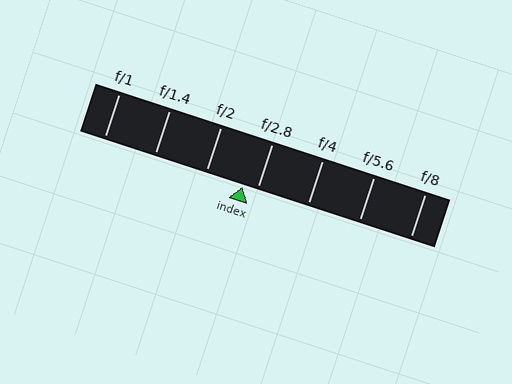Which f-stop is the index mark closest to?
The index mark is closest to f/2.8.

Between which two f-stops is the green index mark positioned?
The index mark is between f/2 and f/2.8.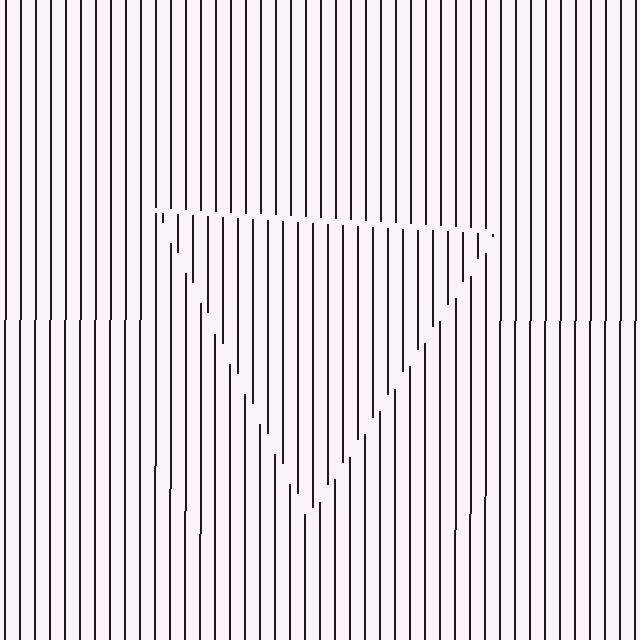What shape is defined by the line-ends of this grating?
An illusory triangle. The interior of the shape contains the same grating, shifted by half a period — the contour is defined by the phase discontinuity where line-ends from the inner and outer gratings abut.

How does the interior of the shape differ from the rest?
The interior of the shape contains the same grating, shifted by half a period — the contour is defined by the phase discontinuity where line-ends from the inner and outer gratings abut.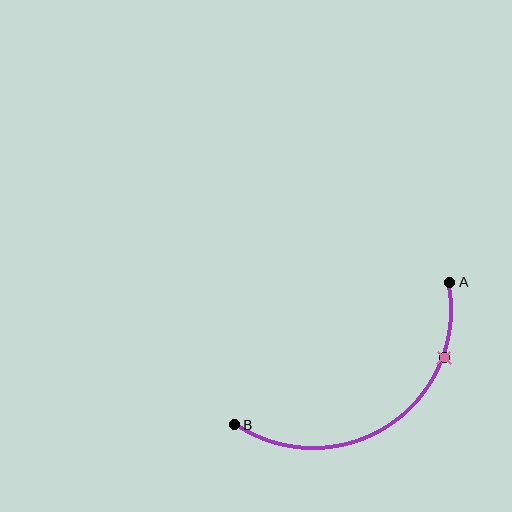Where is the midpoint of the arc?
The arc midpoint is the point on the curve farthest from the straight line joining A and B. It sits below that line.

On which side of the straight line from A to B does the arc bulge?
The arc bulges below the straight line connecting A and B.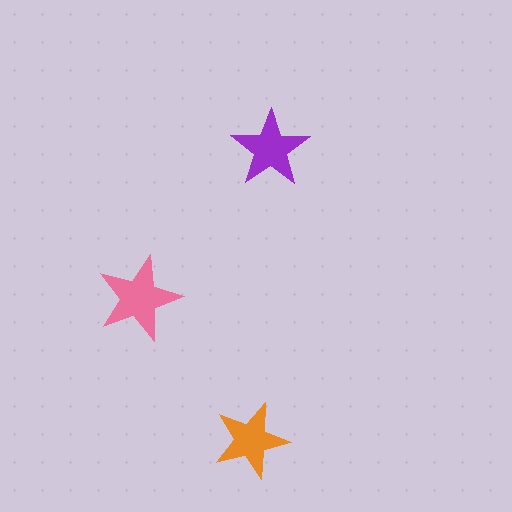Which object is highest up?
The purple star is topmost.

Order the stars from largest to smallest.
the pink one, the purple one, the orange one.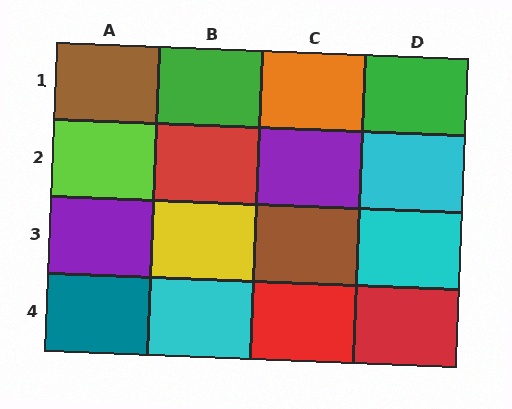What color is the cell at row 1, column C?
Orange.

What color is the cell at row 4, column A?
Teal.